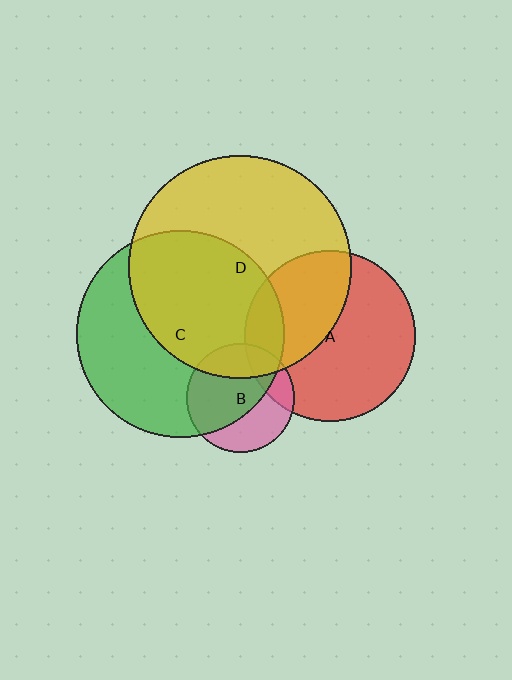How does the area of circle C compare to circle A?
Approximately 1.5 times.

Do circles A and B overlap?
Yes.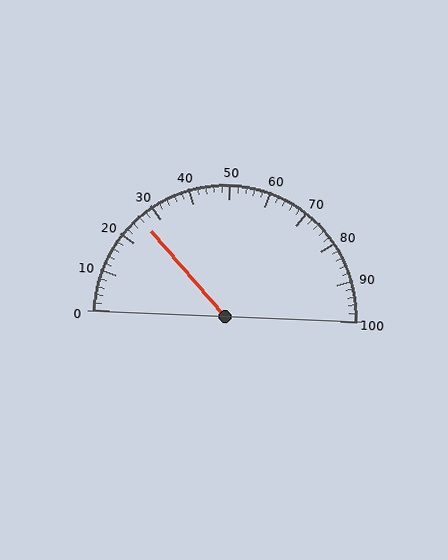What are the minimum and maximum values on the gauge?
The gauge ranges from 0 to 100.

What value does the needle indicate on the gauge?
The needle indicates approximately 26.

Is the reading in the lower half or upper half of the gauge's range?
The reading is in the lower half of the range (0 to 100).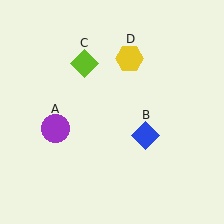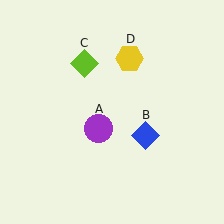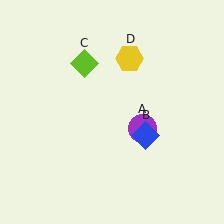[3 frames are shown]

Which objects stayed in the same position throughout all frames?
Blue diamond (object B) and lime diamond (object C) and yellow hexagon (object D) remained stationary.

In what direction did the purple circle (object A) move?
The purple circle (object A) moved right.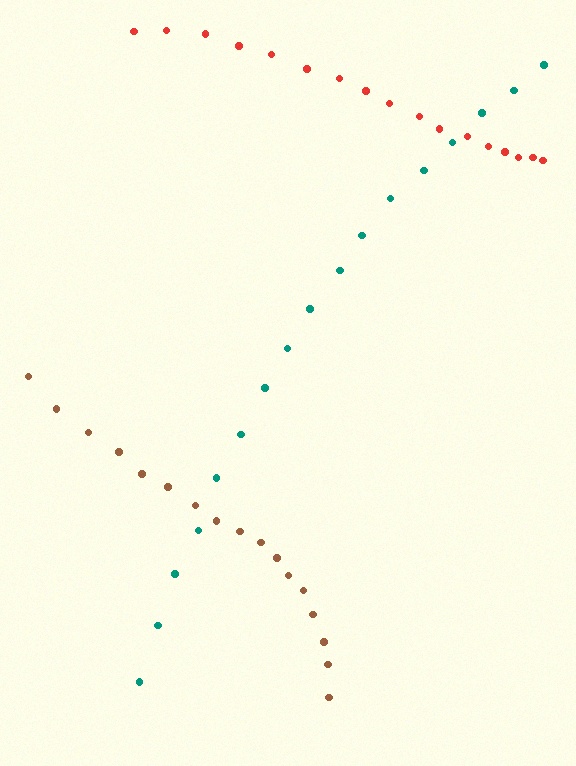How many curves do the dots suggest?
There are 3 distinct paths.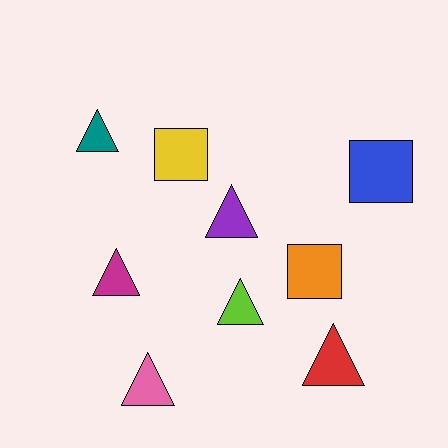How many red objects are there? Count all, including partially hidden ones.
There is 1 red object.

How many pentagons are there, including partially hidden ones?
There are no pentagons.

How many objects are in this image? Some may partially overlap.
There are 9 objects.